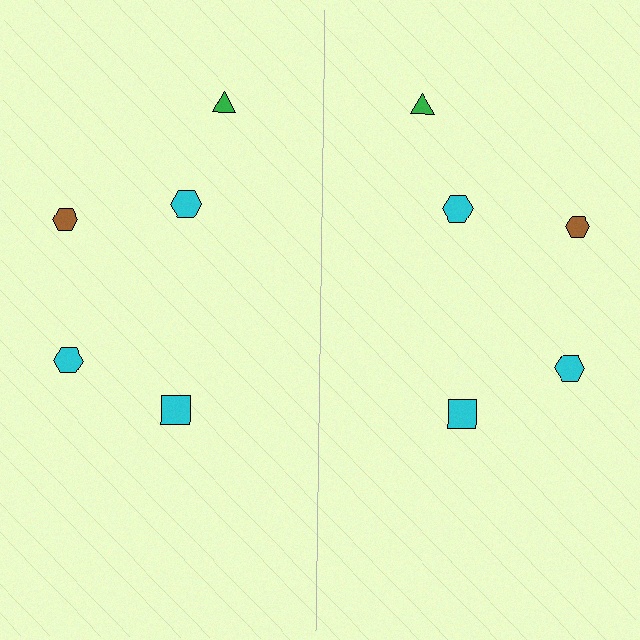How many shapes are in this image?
There are 10 shapes in this image.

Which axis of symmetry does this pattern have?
The pattern has a vertical axis of symmetry running through the center of the image.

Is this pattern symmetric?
Yes, this pattern has bilateral (reflection) symmetry.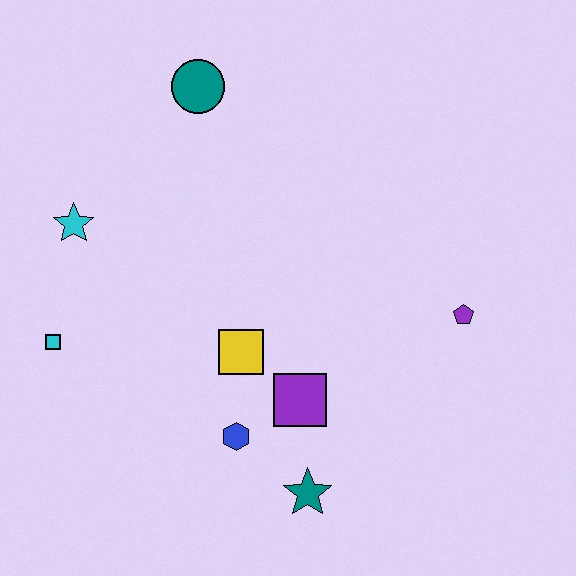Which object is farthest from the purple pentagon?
The cyan square is farthest from the purple pentagon.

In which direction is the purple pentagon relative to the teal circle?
The purple pentagon is to the right of the teal circle.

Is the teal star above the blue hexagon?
No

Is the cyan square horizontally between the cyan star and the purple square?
No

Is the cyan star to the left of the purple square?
Yes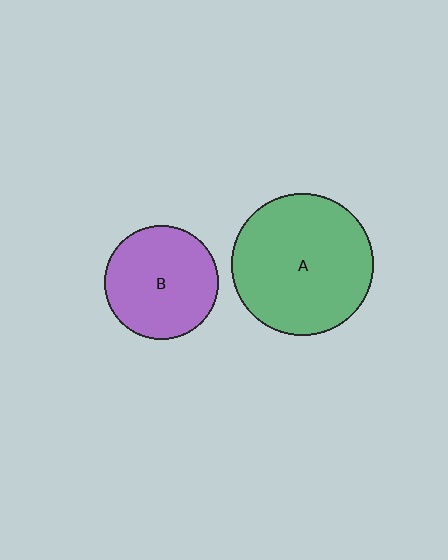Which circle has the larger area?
Circle A (green).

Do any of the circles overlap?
No, none of the circles overlap.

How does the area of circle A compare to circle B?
Approximately 1.5 times.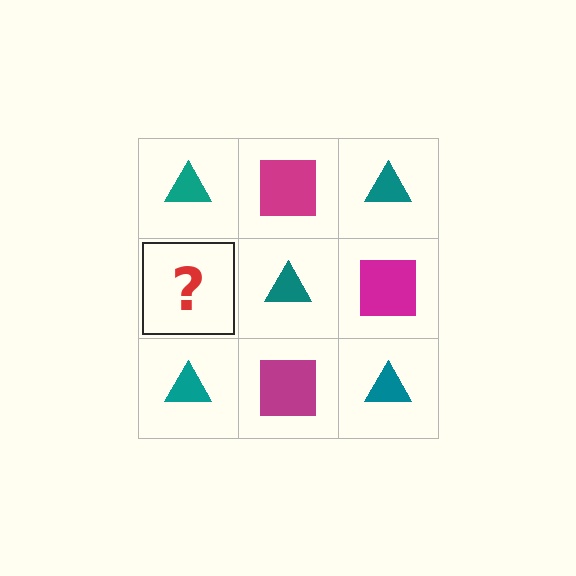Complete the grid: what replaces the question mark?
The question mark should be replaced with a magenta square.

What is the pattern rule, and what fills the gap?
The rule is that it alternates teal triangle and magenta square in a checkerboard pattern. The gap should be filled with a magenta square.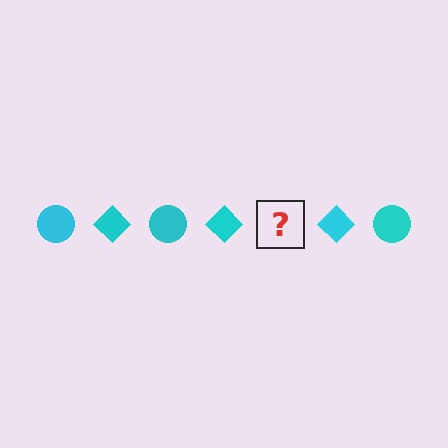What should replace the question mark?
The question mark should be replaced with a cyan circle.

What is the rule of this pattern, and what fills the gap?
The rule is that the pattern cycles through circle, diamond shapes in cyan. The gap should be filled with a cyan circle.